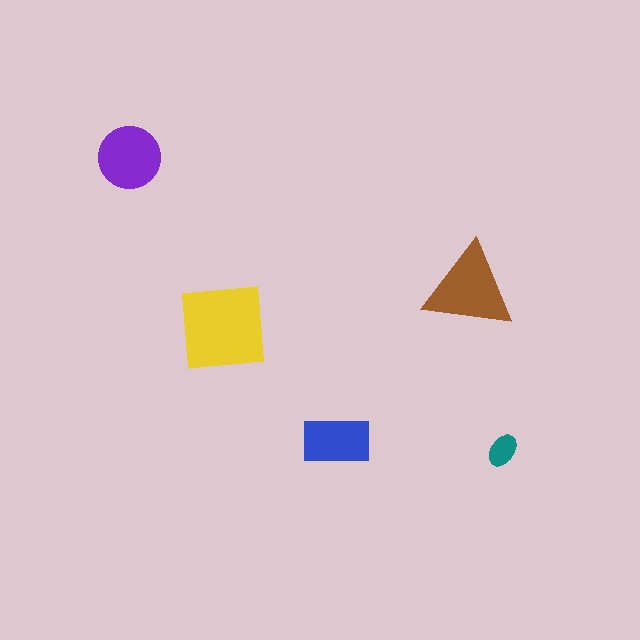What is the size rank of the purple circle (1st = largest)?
3rd.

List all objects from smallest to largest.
The teal ellipse, the blue rectangle, the purple circle, the brown triangle, the yellow square.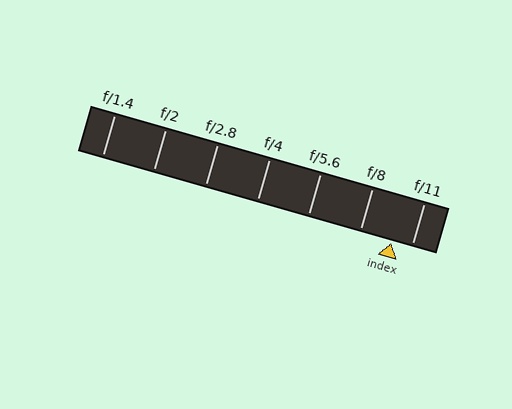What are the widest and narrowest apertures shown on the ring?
The widest aperture shown is f/1.4 and the narrowest is f/11.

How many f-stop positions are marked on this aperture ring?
There are 7 f-stop positions marked.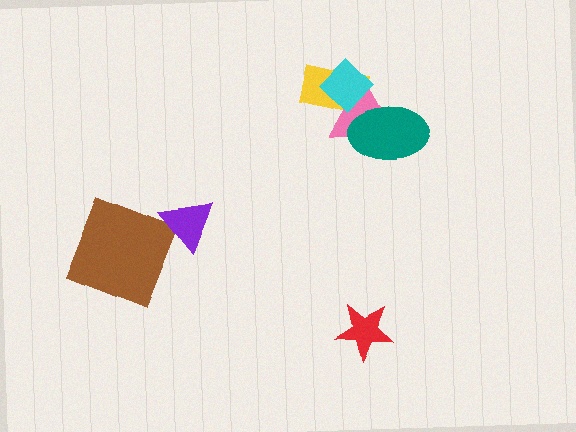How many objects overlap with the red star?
0 objects overlap with the red star.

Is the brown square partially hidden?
No, no other shape covers it.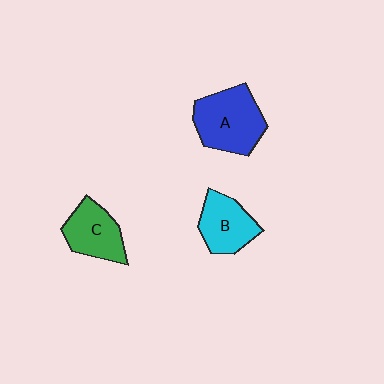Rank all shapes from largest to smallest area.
From largest to smallest: A (blue), B (cyan), C (green).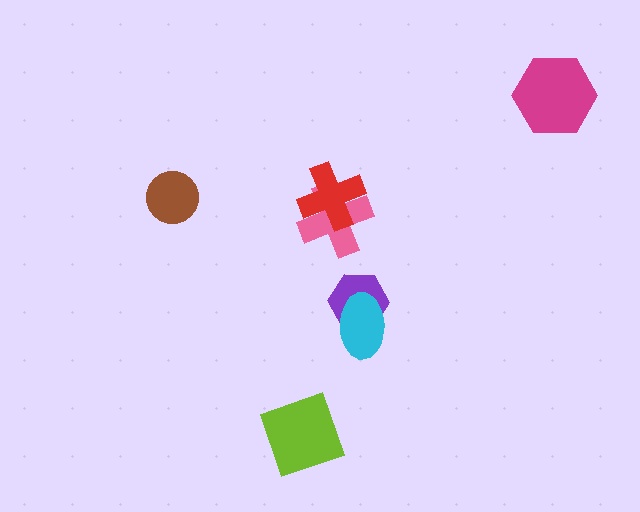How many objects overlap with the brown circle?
0 objects overlap with the brown circle.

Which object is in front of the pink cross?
The red cross is in front of the pink cross.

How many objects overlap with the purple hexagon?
1 object overlaps with the purple hexagon.